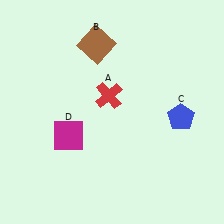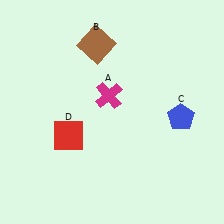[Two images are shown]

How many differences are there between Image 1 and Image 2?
There are 2 differences between the two images.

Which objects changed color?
A changed from red to magenta. D changed from magenta to red.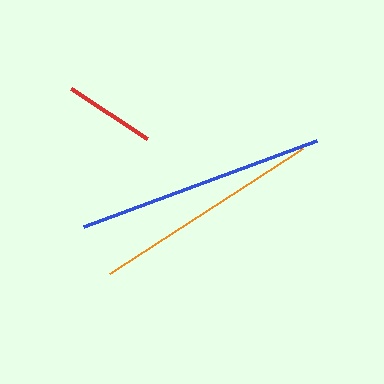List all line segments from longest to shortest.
From longest to shortest: blue, orange, red.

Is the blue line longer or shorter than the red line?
The blue line is longer than the red line.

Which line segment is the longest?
The blue line is the longest at approximately 248 pixels.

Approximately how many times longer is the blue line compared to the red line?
The blue line is approximately 2.7 times the length of the red line.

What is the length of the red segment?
The red segment is approximately 92 pixels long.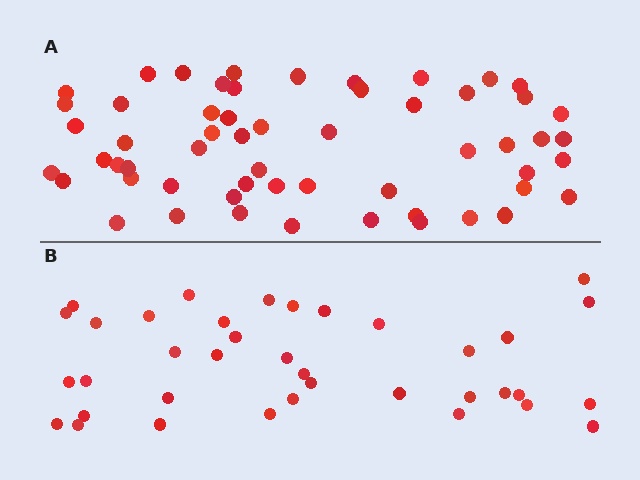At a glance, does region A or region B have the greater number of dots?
Region A (the top region) has more dots.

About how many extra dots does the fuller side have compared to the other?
Region A has approximately 20 more dots than region B.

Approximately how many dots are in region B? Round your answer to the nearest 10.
About 40 dots. (The exact count is 37, which rounds to 40.)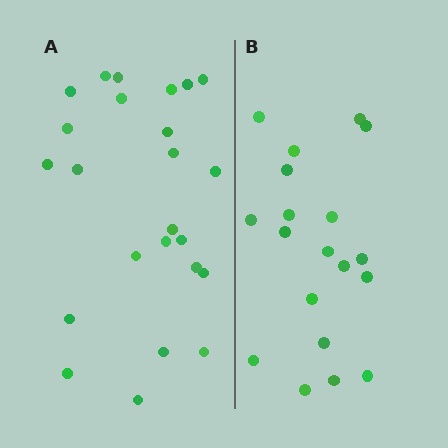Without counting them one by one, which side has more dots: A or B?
Region A (the left region) has more dots.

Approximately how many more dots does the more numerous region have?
Region A has about 5 more dots than region B.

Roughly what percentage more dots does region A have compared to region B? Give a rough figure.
About 25% more.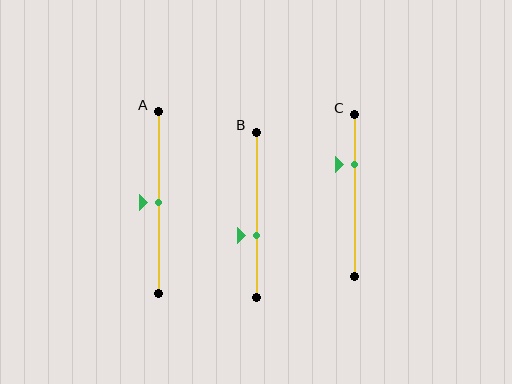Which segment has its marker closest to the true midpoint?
Segment A has its marker closest to the true midpoint.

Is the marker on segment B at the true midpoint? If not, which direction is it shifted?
No, the marker on segment B is shifted downward by about 13% of the segment length.